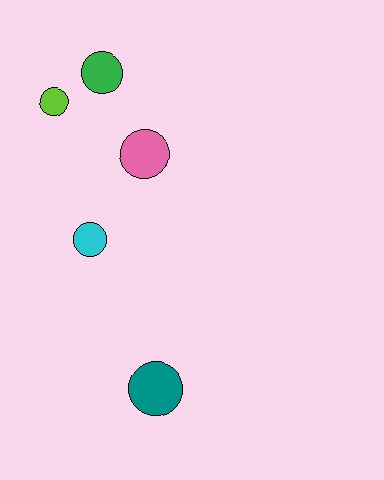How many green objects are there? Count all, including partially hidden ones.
There is 1 green object.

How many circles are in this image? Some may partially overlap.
There are 5 circles.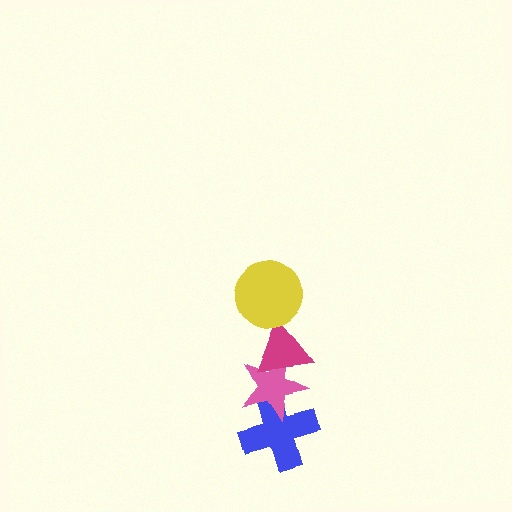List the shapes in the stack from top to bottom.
From top to bottom: the yellow circle, the magenta triangle, the pink star, the blue cross.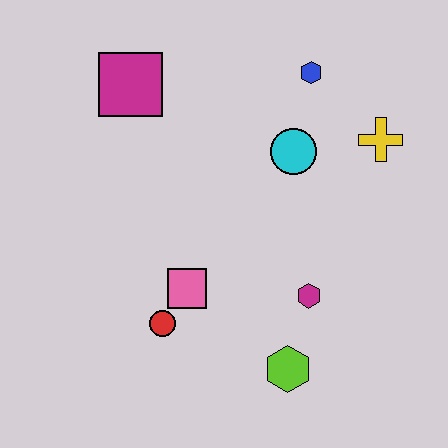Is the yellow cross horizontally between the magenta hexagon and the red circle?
No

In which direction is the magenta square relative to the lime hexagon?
The magenta square is above the lime hexagon.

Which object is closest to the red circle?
The pink square is closest to the red circle.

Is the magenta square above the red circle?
Yes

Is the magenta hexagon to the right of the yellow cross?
No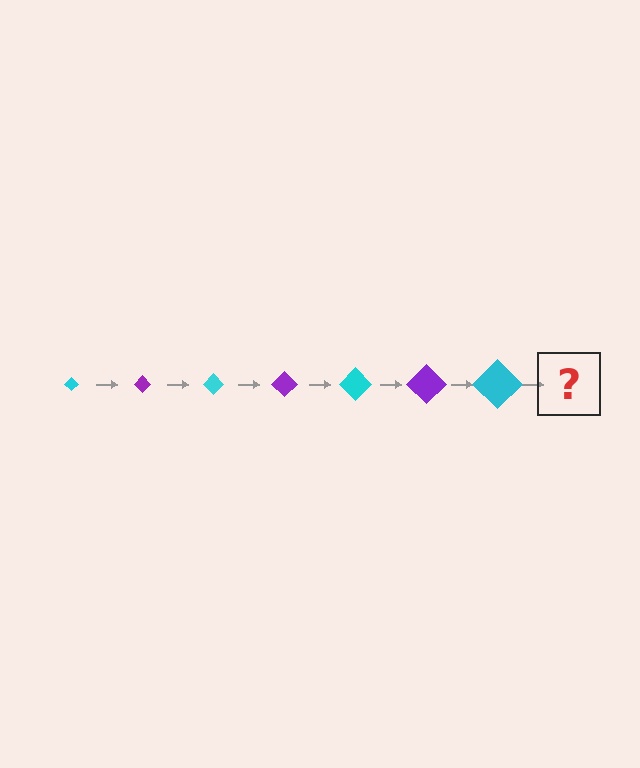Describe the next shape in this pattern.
It should be a purple diamond, larger than the previous one.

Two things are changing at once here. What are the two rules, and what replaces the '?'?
The two rules are that the diamond grows larger each step and the color cycles through cyan and purple. The '?' should be a purple diamond, larger than the previous one.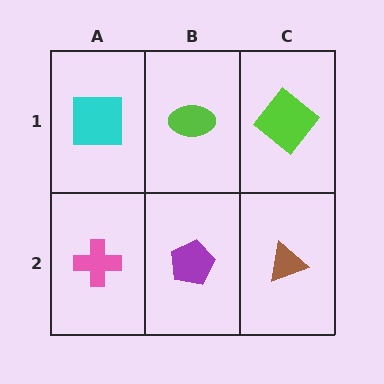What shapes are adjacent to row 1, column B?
A purple pentagon (row 2, column B), a cyan square (row 1, column A), a lime diamond (row 1, column C).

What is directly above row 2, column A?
A cyan square.